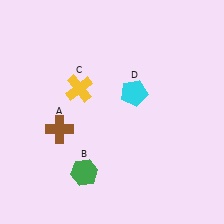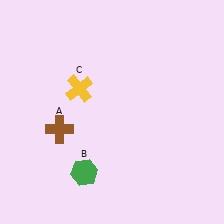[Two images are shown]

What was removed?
The cyan pentagon (D) was removed in Image 2.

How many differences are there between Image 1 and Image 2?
There is 1 difference between the two images.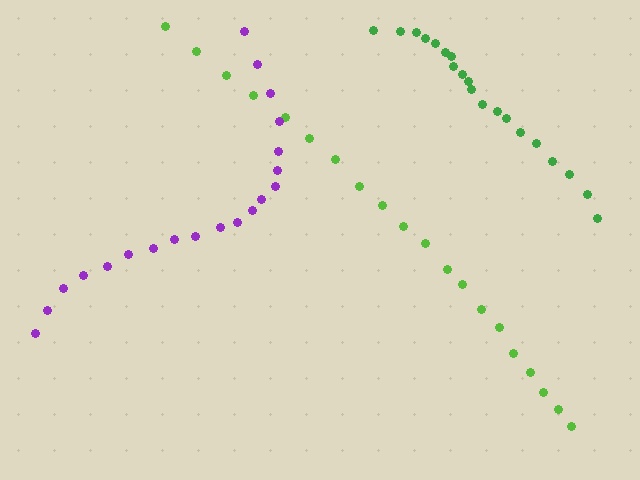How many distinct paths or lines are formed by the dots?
There are 3 distinct paths.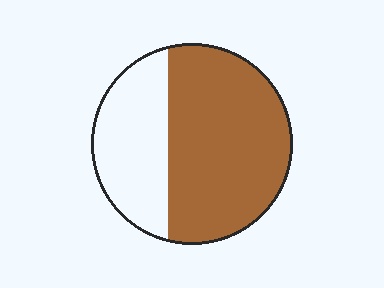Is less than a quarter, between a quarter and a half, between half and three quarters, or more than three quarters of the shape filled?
Between half and three quarters.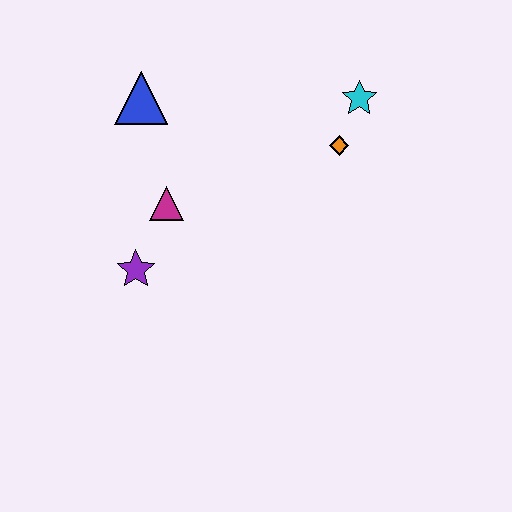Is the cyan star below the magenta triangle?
No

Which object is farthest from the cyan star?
The purple star is farthest from the cyan star.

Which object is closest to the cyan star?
The orange diamond is closest to the cyan star.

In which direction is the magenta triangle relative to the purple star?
The magenta triangle is above the purple star.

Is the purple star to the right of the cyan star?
No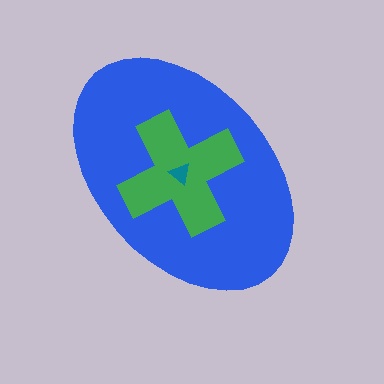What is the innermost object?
The teal triangle.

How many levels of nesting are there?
3.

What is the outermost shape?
The blue ellipse.